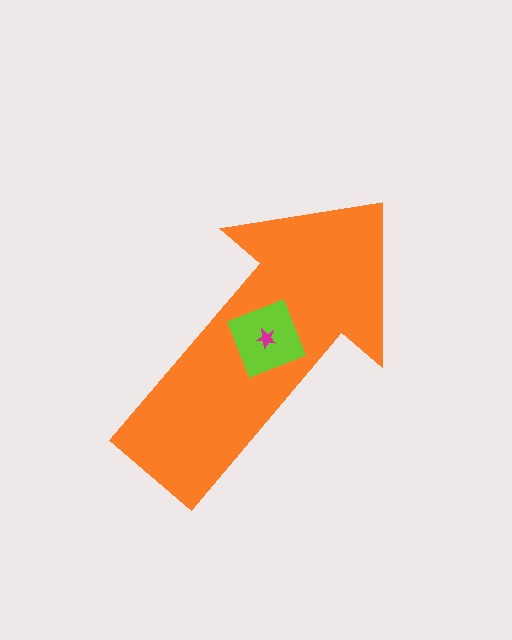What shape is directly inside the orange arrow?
The lime diamond.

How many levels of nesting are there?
3.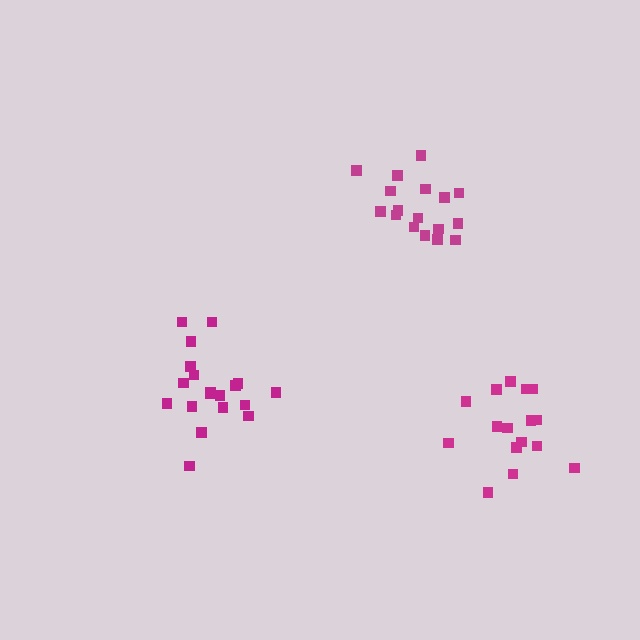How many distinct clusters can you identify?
There are 3 distinct clusters.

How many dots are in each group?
Group 1: 16 dots, Group 2: 17 dots, Group 3: 19 dots (52 total).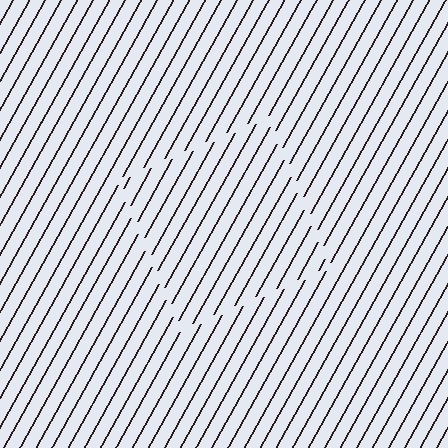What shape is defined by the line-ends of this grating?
An illusory square. The interior of the shape contains the same grating, shifted by half a period — the contour is defined by the phase discontinuity where line-ends from the inner and outer gratings abut.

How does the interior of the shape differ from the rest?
The interior of the shape contains the same grating, shifted by half a period — the contour is defined by the phase discontinuity where line-ends from the inner and outer gratings abut.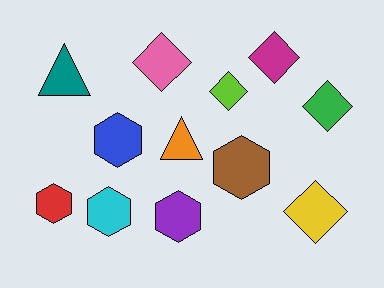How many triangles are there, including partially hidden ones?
There are 2 triangles.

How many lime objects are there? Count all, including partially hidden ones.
There is 1 lime object.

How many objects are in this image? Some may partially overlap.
There are 12 objects.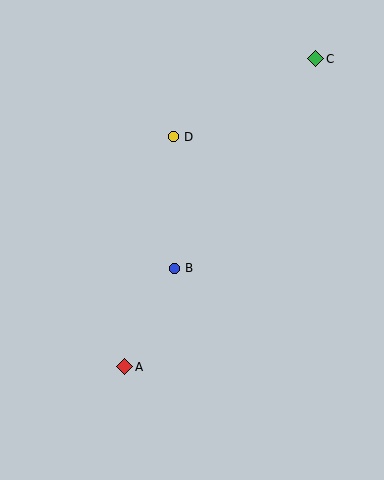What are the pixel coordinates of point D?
Point D is at (174, 137).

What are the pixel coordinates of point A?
Point A is at (125, 367).